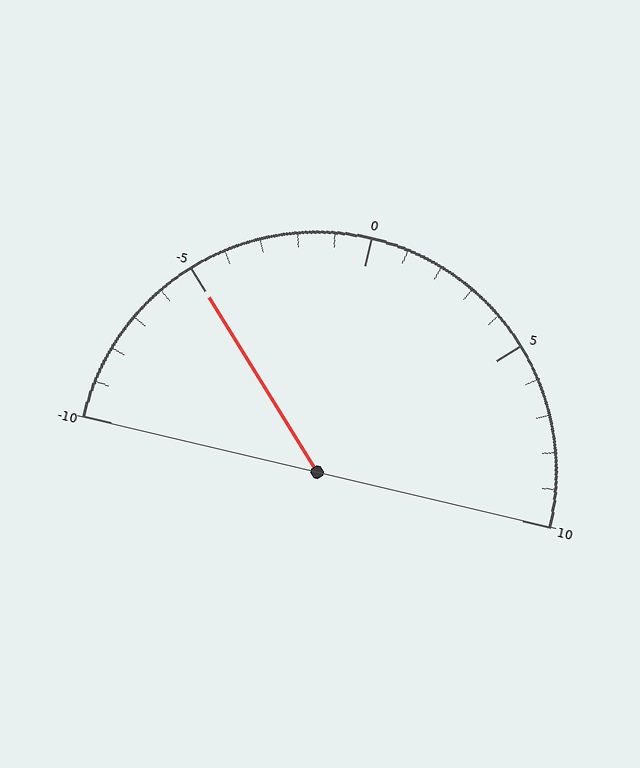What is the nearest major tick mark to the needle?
The nearest major tick mark is -5.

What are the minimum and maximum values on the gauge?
The gauge ranges from -10 to 10.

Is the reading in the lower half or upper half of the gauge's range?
The reading is in the lower half of the range (-10 to 10).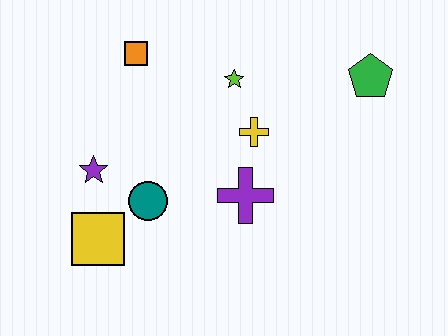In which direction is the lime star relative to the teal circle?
The lime star is above the teal circle.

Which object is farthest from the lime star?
The yellow square is farthest from the lime star.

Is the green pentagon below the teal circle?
No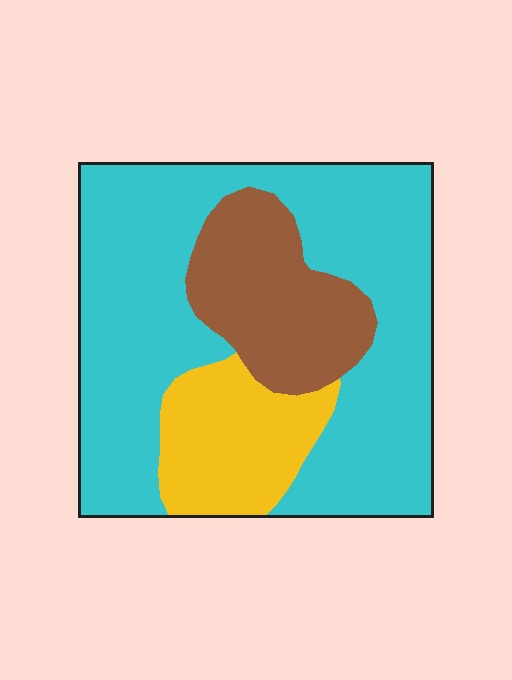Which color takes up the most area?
Cyan, at roughly 65%.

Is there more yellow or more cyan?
Cyan.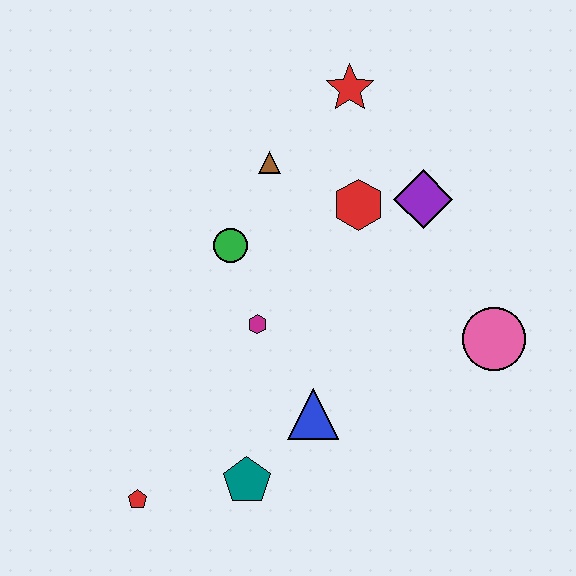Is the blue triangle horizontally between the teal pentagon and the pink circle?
Yes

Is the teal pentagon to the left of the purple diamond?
Yes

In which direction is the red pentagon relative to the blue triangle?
The red pentagon is to the left of the blue triangle.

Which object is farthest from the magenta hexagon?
The red star is farthest from the magenta hexagon.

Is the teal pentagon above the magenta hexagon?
No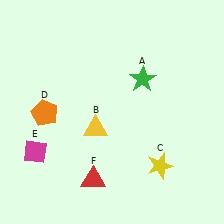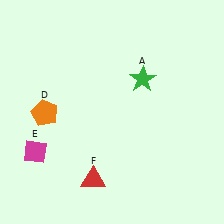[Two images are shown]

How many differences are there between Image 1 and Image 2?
There are 2 differences between the two images.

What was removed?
The yellow star (C), the yellow triangle (B) were removed in Image 2.